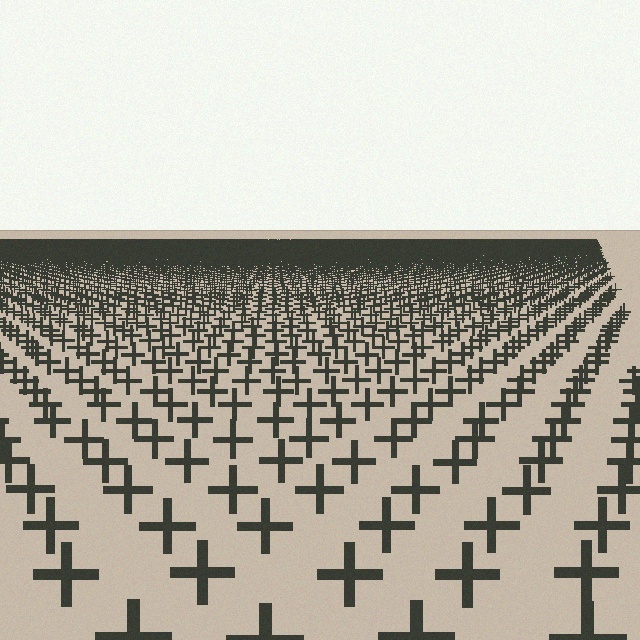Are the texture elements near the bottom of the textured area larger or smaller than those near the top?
Larger. Near the bottom, elements are closer to the viewer and appear at a bigger on-screen size.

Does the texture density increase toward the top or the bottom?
Density increases toward the top.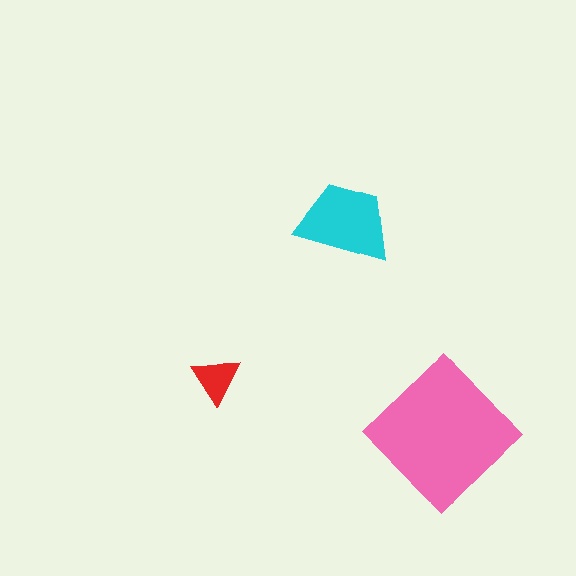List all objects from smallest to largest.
The red triangle, the cyan trapezoid, the pink diamond.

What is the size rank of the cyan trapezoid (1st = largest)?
2nd.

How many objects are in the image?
There are 3 objects in the image.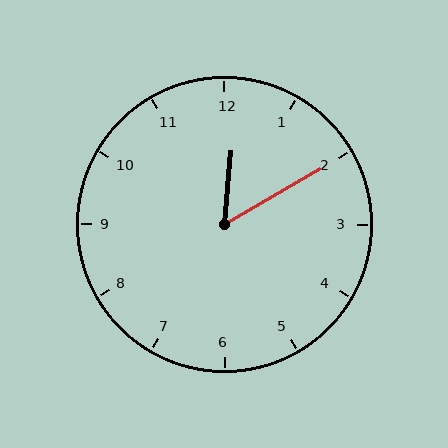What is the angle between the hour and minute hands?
Approximately 55 degrees.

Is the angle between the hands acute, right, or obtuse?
It is acute.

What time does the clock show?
12:10.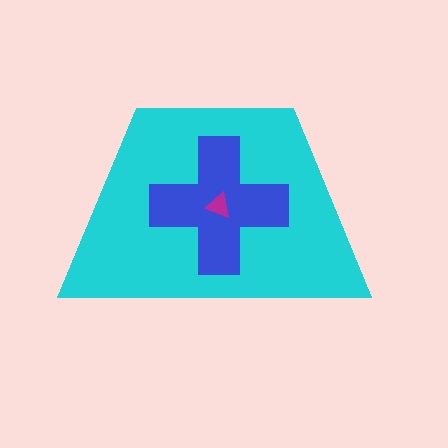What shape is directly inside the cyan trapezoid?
The blue cross.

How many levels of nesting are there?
3.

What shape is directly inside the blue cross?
The magenta triangle.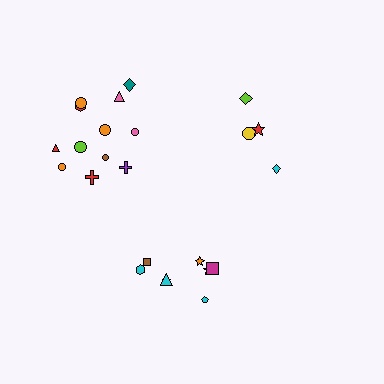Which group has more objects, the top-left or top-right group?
The top-left group.